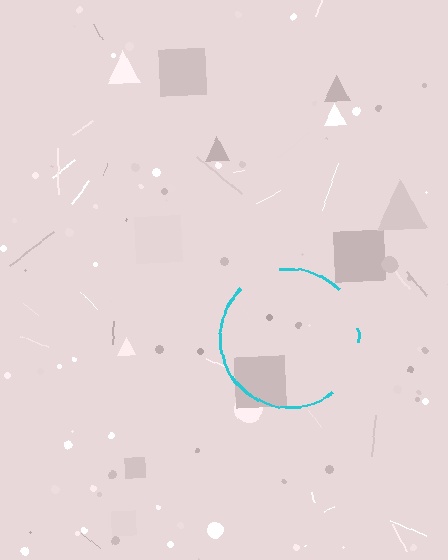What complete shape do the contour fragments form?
The contour fragments form a circle.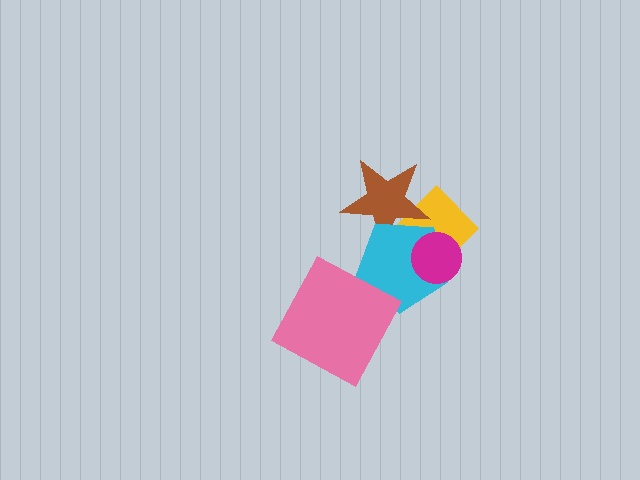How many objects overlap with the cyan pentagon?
4 objects overlap with the cyan pentagon.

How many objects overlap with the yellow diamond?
3 objects overlap with the yellow diamond.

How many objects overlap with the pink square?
1 object overlaps with the pink square.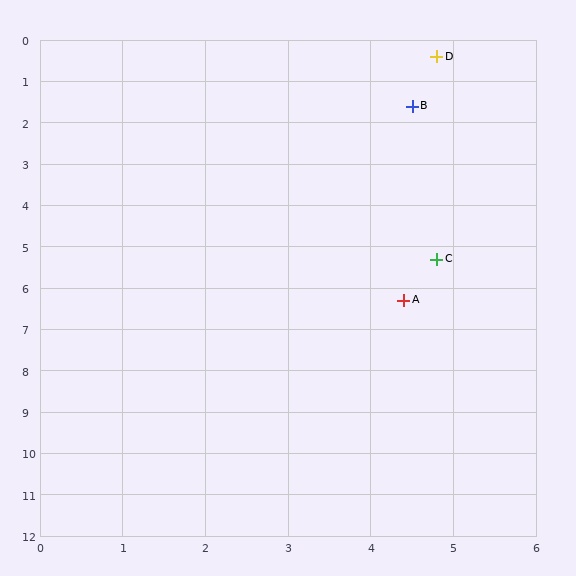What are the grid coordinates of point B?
Point B is at approximately (4.5, 1.6).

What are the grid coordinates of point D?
Point D is at approximately (4.8, 0.4).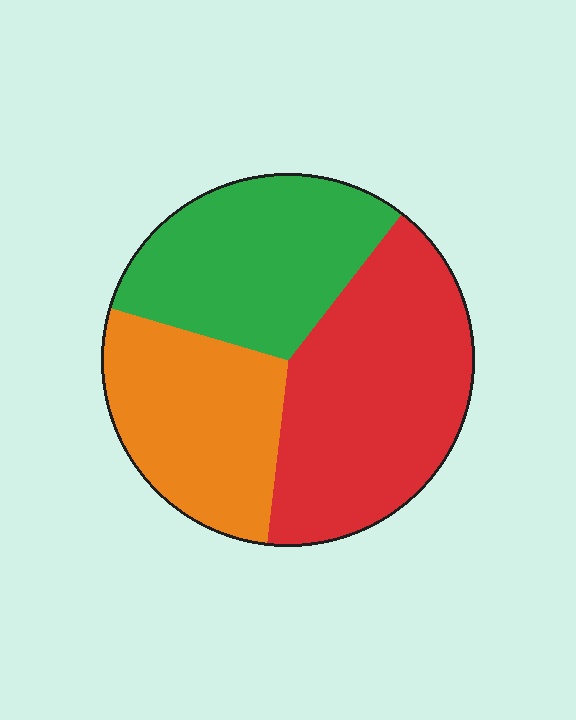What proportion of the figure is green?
Green takes up about one third (1/3) of the figure.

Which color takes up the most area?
Red, at roughly 40%.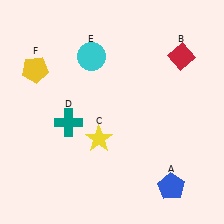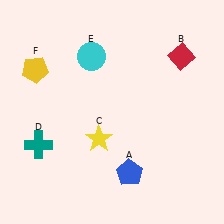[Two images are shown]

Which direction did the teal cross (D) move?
The teal cross (D) moved left.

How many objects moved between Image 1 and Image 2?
2 objects moved between the two images.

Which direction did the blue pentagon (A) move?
The blue pentagon (A) moved left.